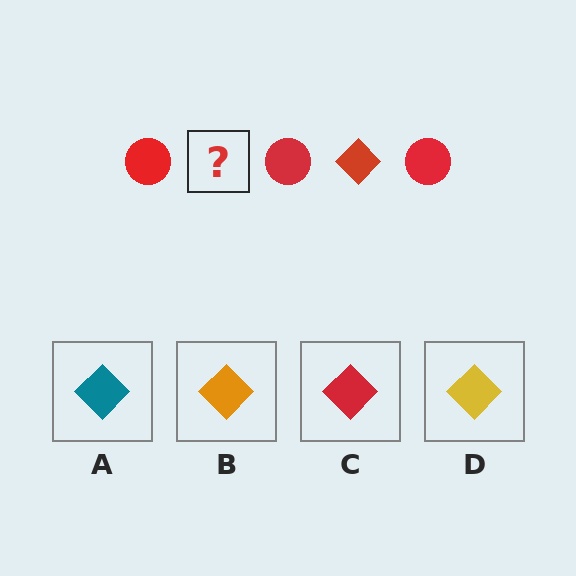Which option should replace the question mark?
Option C.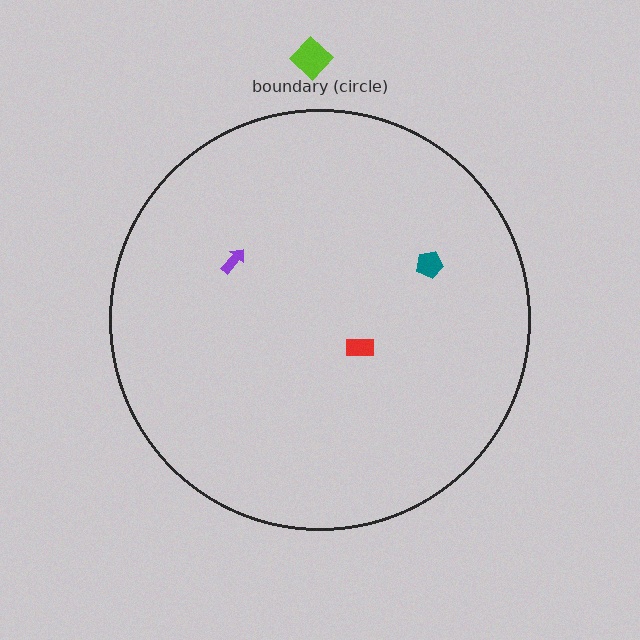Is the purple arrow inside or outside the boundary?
Inside.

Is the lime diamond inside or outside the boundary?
Outside.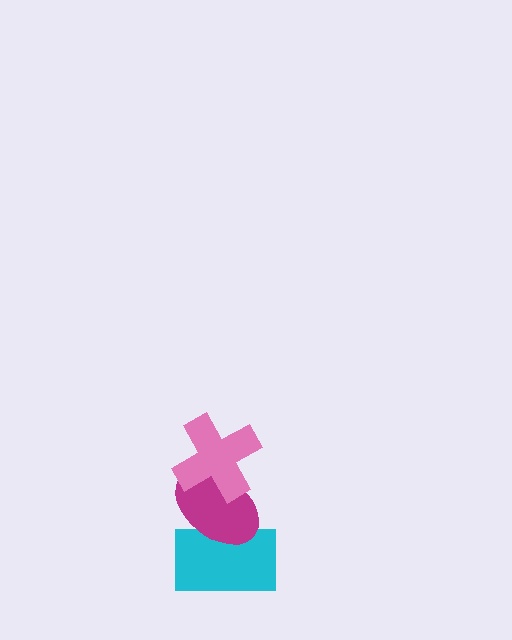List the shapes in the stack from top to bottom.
From top to bottom: the pink cross, the magenta ellipse, the cyan rectangle.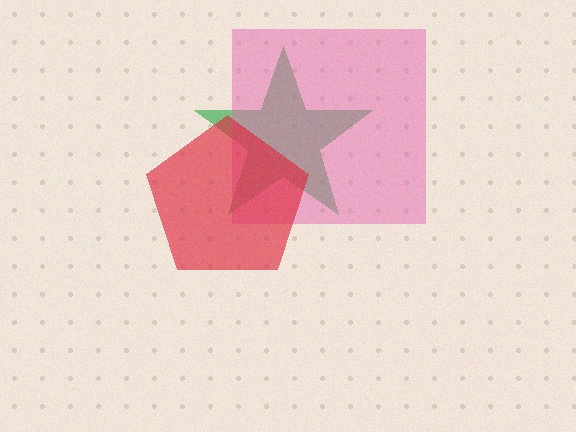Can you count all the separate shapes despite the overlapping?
Yes, there are 3 separate shapes.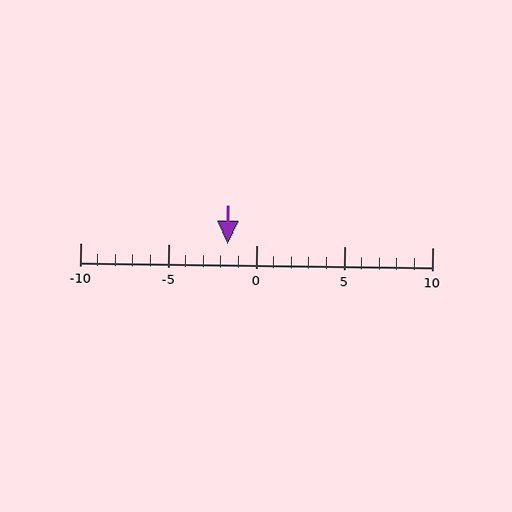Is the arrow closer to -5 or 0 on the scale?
The arrow is closer to 0.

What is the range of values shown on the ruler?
The ruler shows values from -10 to 10.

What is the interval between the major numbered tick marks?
The major tick marks are spaced 5 units apart.